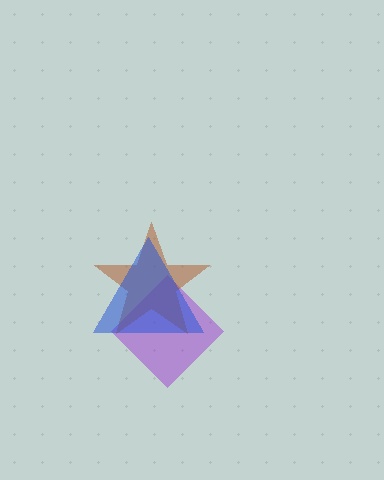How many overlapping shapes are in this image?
There are 3 overlapping shapes in the image.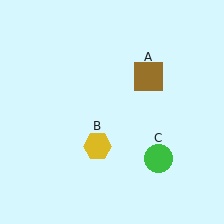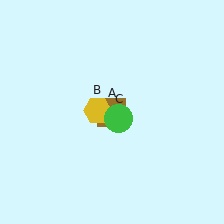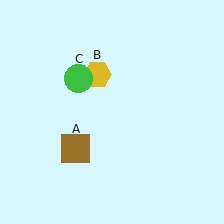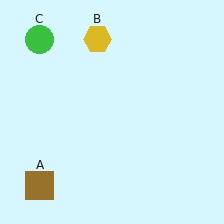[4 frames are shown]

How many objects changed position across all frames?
3 objects changed position: brown square (object A), yellow hexagon (object B), green circle (object C).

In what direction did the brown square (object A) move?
The brown square (object A) moved down and to the left.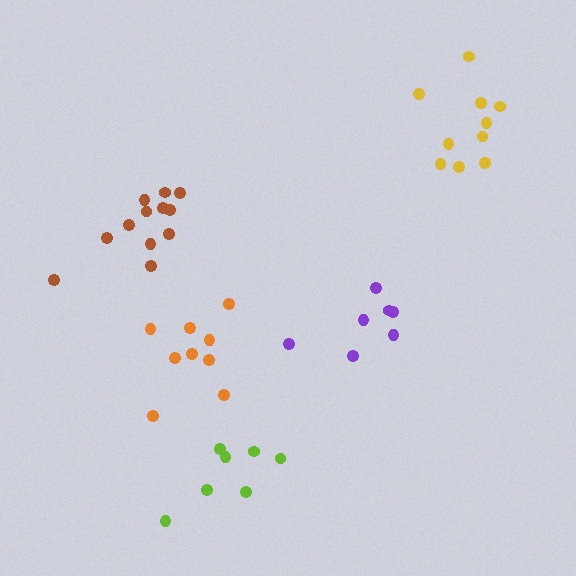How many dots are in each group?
Group 1: 7 dots, Group 2: 7 dots, Group 3: 12 dots, Group 4: 9 dots, Group 5: 10 dots (45 total).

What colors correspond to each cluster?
The clusters are colored: lime, purple, brown, orange, yellow.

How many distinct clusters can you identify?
There are 5 distinct clusters.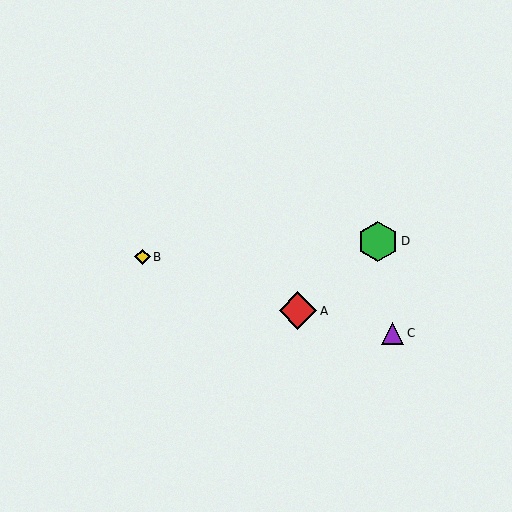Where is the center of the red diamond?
The center of the red diamond is at (298, 311).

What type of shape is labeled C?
Shape C is a purple triangle.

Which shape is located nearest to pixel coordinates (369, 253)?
The green hexagon (labeled D) at (378, 241) is nearest to that location.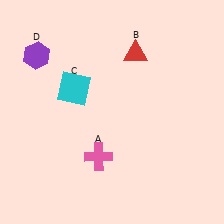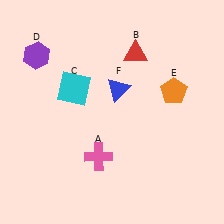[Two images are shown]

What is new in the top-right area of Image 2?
An orange pentagon (E) was added in the top-right area of Image 2.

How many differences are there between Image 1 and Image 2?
There are 2 differences between the two images.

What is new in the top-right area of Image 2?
A blue triangle (F) was added in the top-right area of Image 2.